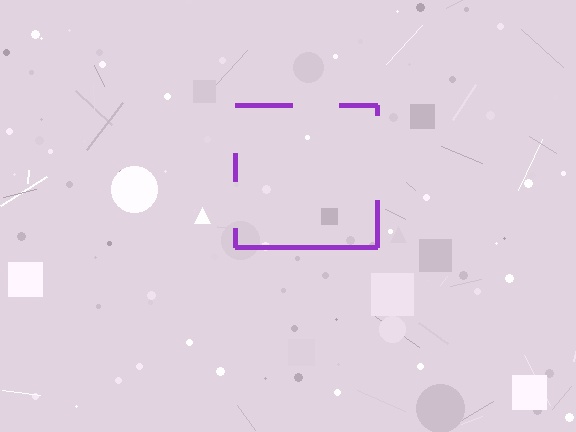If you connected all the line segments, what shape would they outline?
They would outline a square.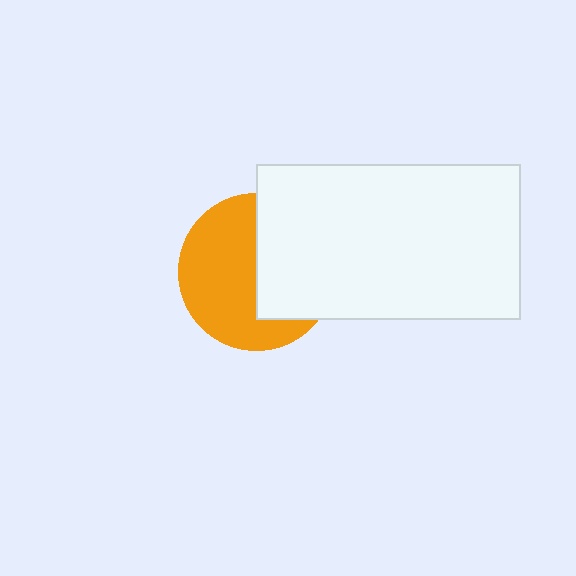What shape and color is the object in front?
The object in front is a white rectangle.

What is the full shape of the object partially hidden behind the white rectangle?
The partially hidden object is an orange circle.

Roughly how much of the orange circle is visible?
About half of it is visible (roughly 56%).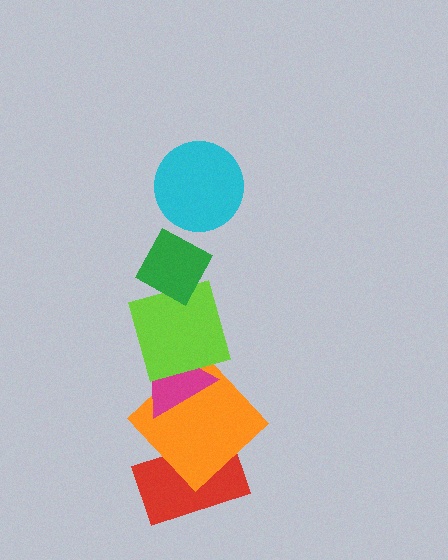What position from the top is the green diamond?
The green diamond is 2nd from the top.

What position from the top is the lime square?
The lime square is 3rd from the top.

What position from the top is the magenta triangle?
The magenta triangle is 4th from the top.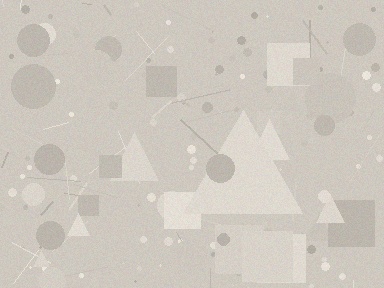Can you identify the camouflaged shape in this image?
The camouflaged shape is a triangle.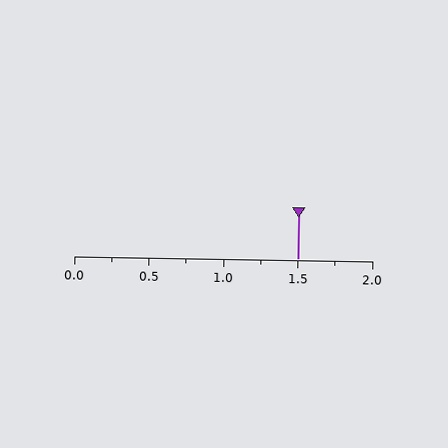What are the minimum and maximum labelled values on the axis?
The axis runs from 0.0 to 2.0.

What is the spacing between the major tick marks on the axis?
The major ticks are spaced 0.5 apart.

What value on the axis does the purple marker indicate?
The marker indicates approximately 1.5.